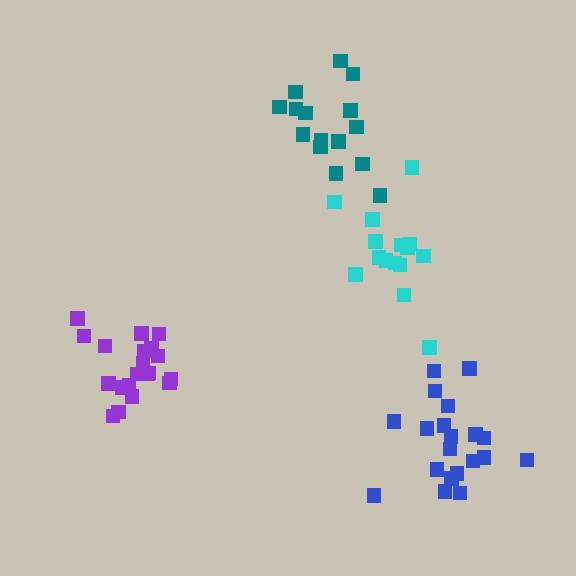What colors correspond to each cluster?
The clusters are colored: purple, cyan, teal, blue.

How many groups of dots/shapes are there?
There are 4 groups.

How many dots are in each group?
Group 1: 20 dots, Group 2: 15 dots, Group 3: 15 dots, Group 4: 20 dots (70 total).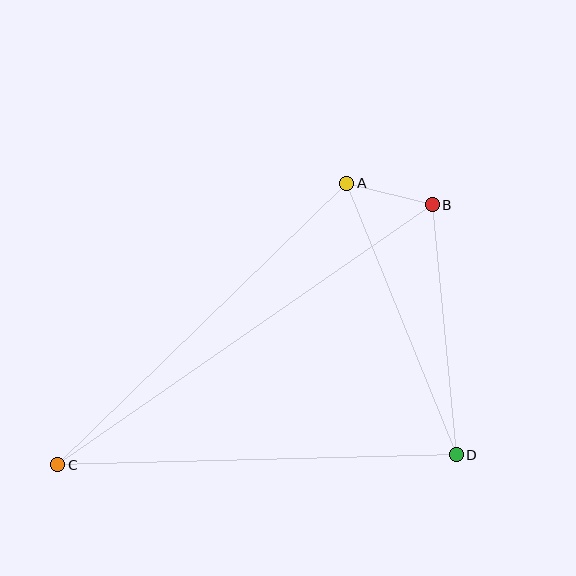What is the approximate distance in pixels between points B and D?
The distance between B and D is approximately 251 pixels.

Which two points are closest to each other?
Points A and B are closest to each other.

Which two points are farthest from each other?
Points B and C are farthest from each other.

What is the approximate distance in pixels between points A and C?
The distance between A and C is approximately 404 pixels.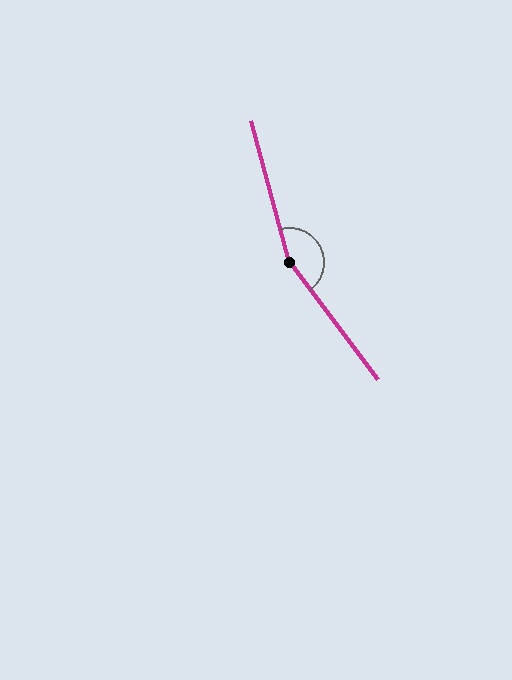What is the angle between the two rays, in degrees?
Approximately 158 degrees.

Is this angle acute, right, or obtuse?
It is obtuse.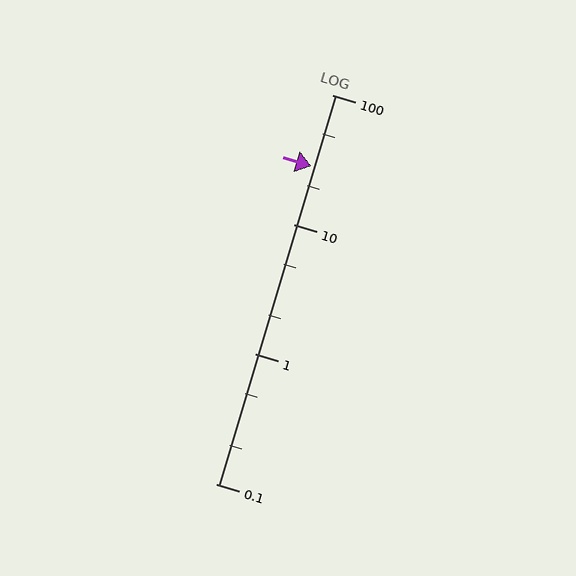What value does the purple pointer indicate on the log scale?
The pointer indicates approximately 28.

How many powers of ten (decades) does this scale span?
The scale spans 3 decades, from 0.1 to 100.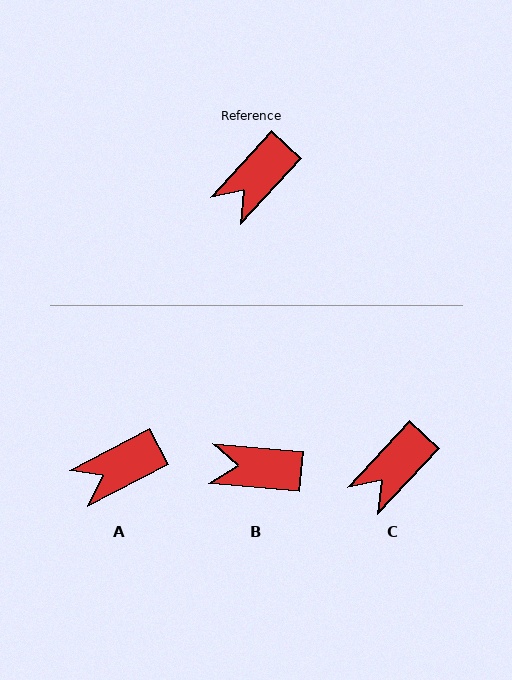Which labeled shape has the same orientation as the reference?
C.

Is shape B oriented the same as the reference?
No, it is off by about 53 degrees.